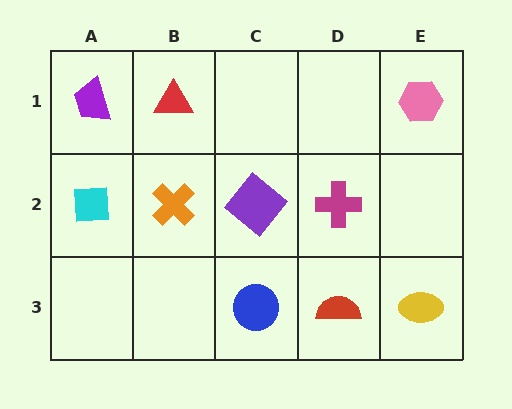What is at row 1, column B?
A red triangle.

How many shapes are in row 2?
4 shapes.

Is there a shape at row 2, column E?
No, that cell is empty.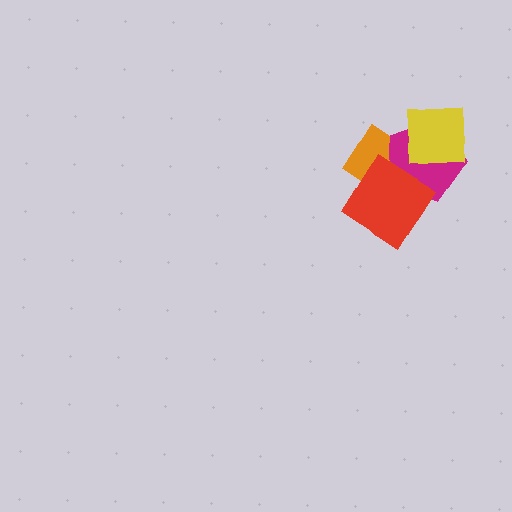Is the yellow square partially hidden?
No, no other shape covers it.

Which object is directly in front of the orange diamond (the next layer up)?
The magenta pentagon is directly in front of the orange diamond.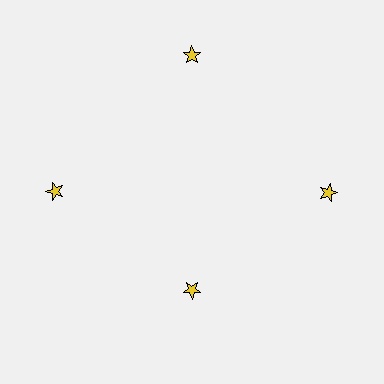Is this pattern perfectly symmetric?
No. The 4 yellow stars are arranged in a ring, but one element near the 6 o'clock position is pulled inward toward the center, breaking the 4-fold rotational symmetry.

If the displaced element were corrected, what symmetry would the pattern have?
It would have 4-fold rotational symmetry — the pattern would map onto itself every 90 degrees.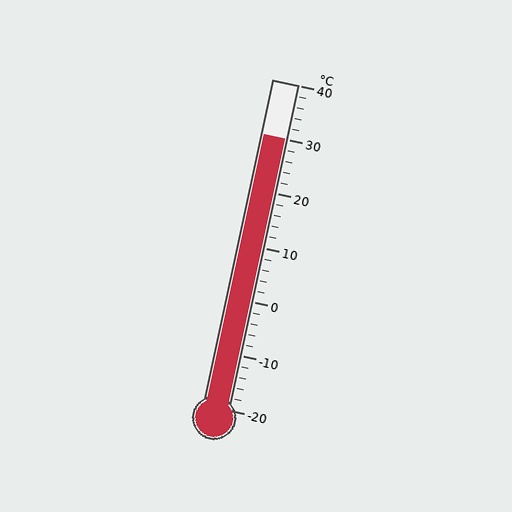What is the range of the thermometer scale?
The thermometer scale ranges from -20°C to 40°C.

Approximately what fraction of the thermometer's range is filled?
The thermometer is filled to approximately 85% of its range.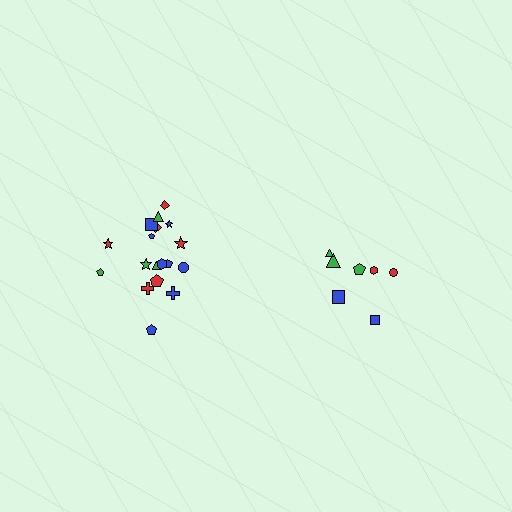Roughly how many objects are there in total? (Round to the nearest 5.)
Roughly 25 objects in total.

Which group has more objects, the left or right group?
The left group.